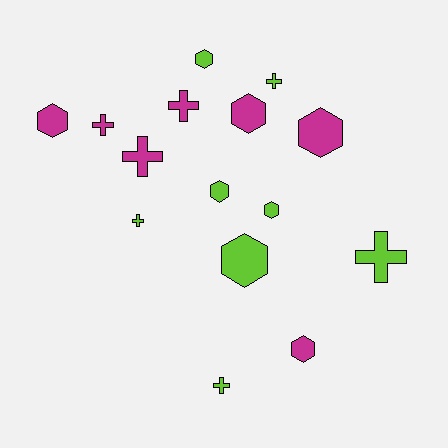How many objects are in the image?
There are 15 objects.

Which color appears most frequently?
Lime, with 8 objects.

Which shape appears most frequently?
Hexagon, with 8 objects.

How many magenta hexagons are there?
There are 4 magenta hexagons.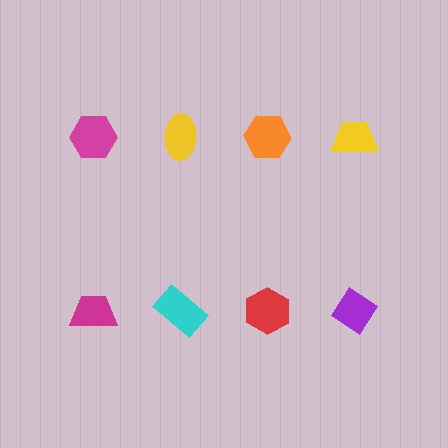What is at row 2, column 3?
A red hexagon.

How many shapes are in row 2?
4 shapes.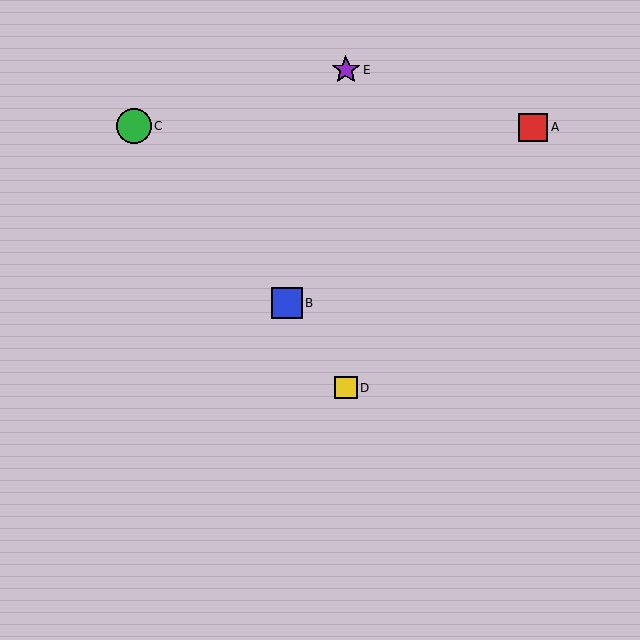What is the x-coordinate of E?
Object E is at x≈346.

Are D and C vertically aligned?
No, D is at x≈346 and C is at x≈134.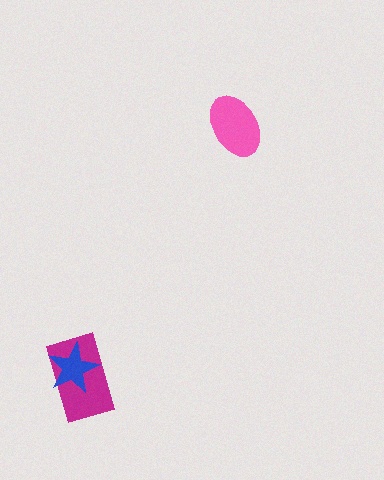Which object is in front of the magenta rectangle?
The blue star is in front of the magenta rectangle.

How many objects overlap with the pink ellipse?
0 objects overlap with the pink ellipse.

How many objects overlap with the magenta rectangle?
1 object overlaps with the magenta rectangle.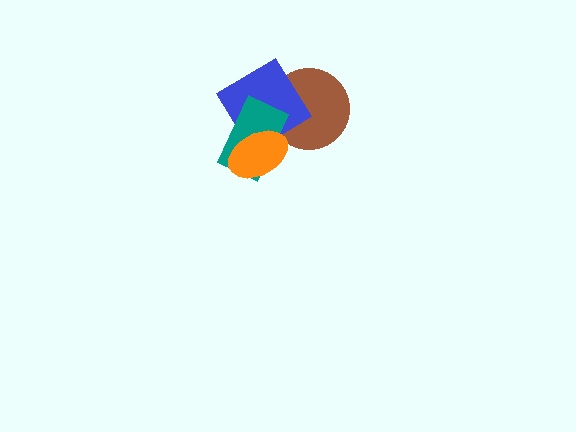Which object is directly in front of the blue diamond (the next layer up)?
The teal rectangle is directly in front of the blue diamond.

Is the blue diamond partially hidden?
Yes, it is partially covered by another shape.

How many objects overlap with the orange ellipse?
2 objects overlap with the orange ellipse.